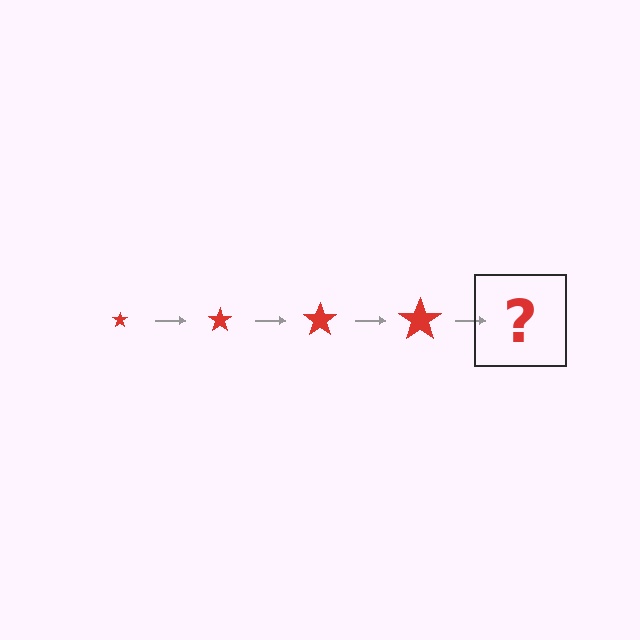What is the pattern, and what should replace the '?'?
The pattern is that the star gets progressively larger each step. The '?' should be a red star, larger than the previous one.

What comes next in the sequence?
The next element should be a red star, larger than the previous one.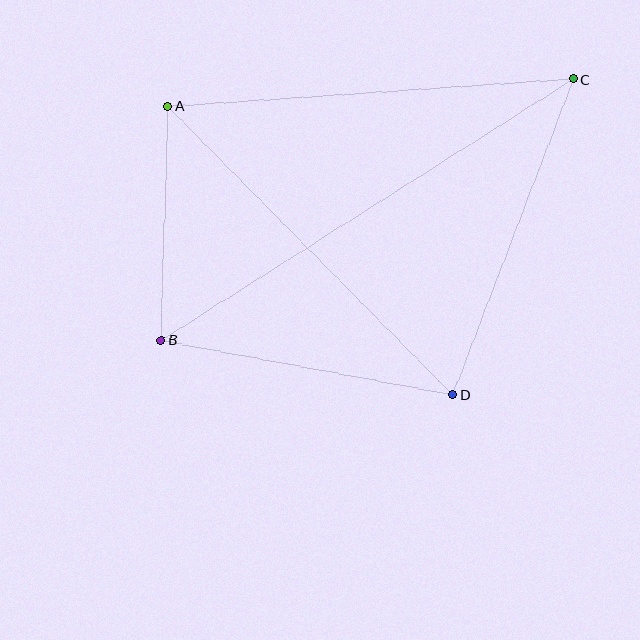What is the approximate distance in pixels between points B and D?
The distance between B and D is approximately 296 pixels.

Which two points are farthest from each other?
Points B and C are farthest from each other.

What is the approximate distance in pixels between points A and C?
The distance between A and C is approximately 406 pixels.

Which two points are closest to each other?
Points A and B are closest to each other.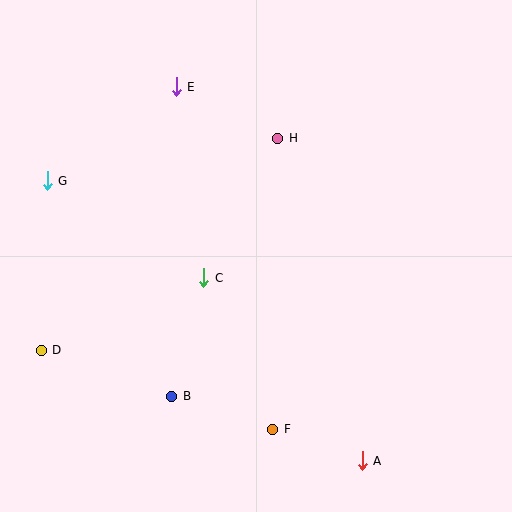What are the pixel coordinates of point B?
Point B is at (172, 396).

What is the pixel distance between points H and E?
The distance between H and E is 114 pixels.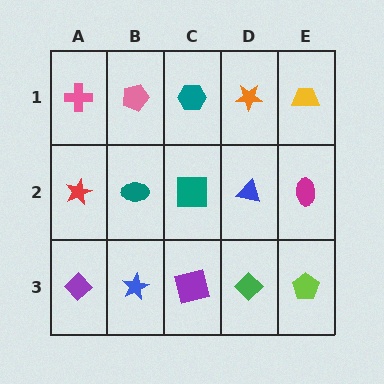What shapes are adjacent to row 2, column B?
A pink pentagon (row 1, column B), a blue star (row 3, column B), a red star (row 2, column A), a teal square (row 2, column C).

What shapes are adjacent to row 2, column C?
A teal hexagon (row 1, column C), a purple square (row 3, column C), a teal ellipse (row 2, column B), a blue triangle (row 2, column D).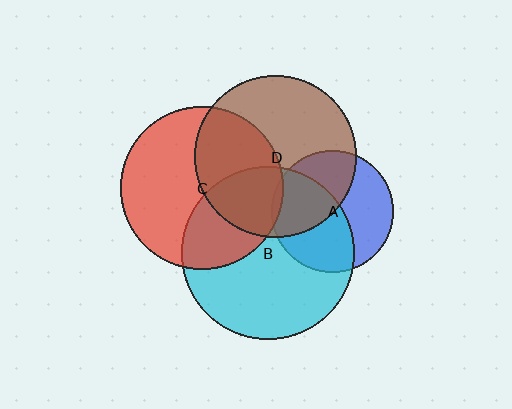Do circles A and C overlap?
Yes.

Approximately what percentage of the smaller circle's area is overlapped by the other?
Approximately 5%.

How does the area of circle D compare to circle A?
Approximately 1.8 times.